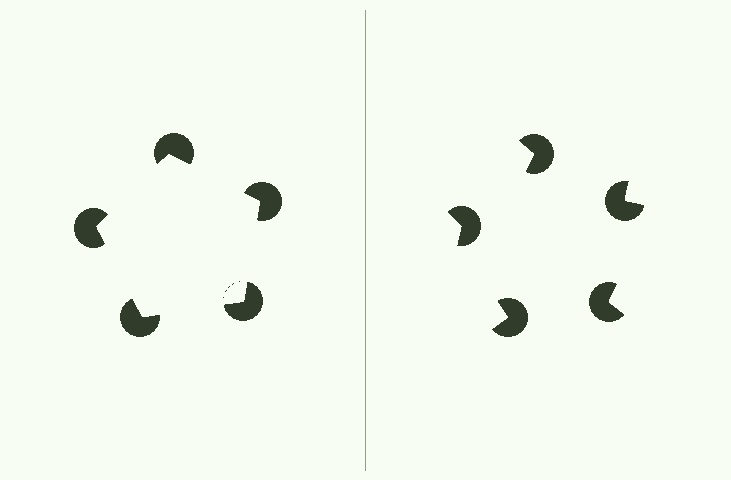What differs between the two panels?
The pac-man discs are positioned identically on both sides; only the wedge orientations differ. On the left they align to a pentagon; on the right they are misaligned.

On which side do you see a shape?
An illusory pentagon appears on the left side. On the right side the wedge cuts are rotated, so no coherent shape forms.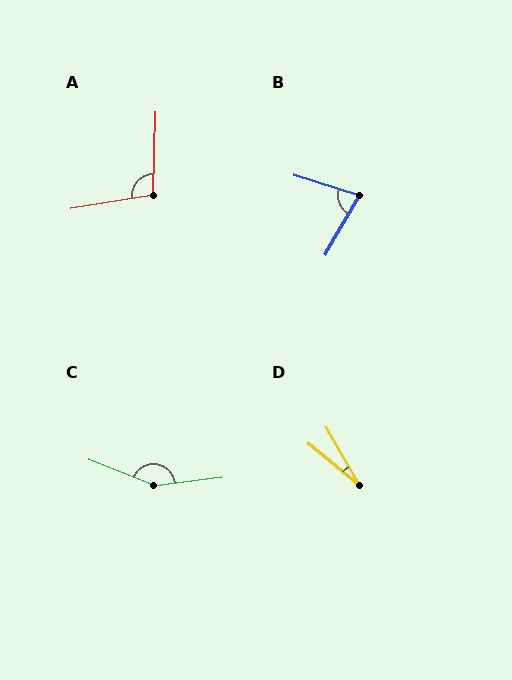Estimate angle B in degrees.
Approximately 77 degrees.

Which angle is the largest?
C, at approximately 151 degrees.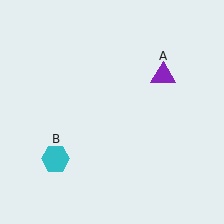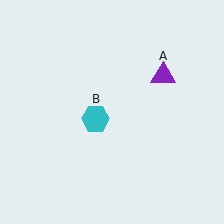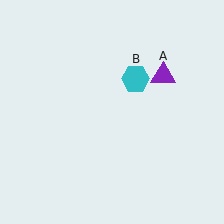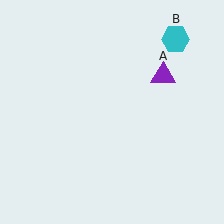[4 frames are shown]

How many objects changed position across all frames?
1 object changed position: cyan hexagon (object B).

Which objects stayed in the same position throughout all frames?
Purple triangle (object A) remained stationary.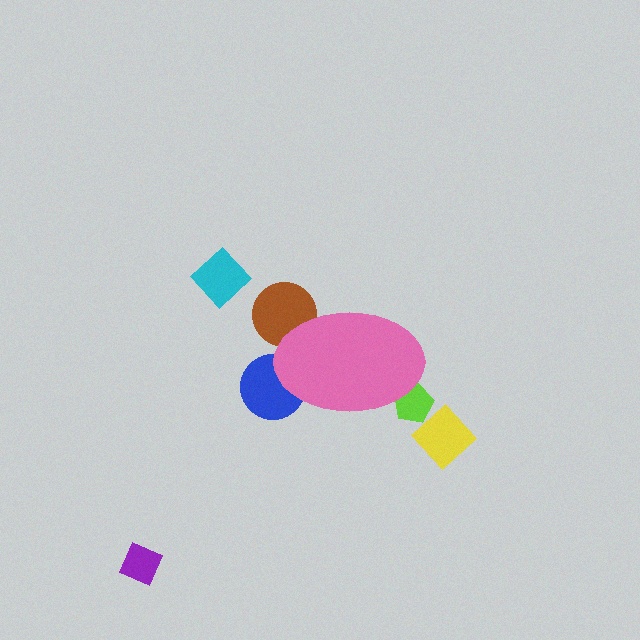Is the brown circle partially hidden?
Yes, the brown circle is partially hidden behind the pink ellipse.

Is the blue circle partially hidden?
Yes, the blue circle is partially hidden behind the pink ellipse.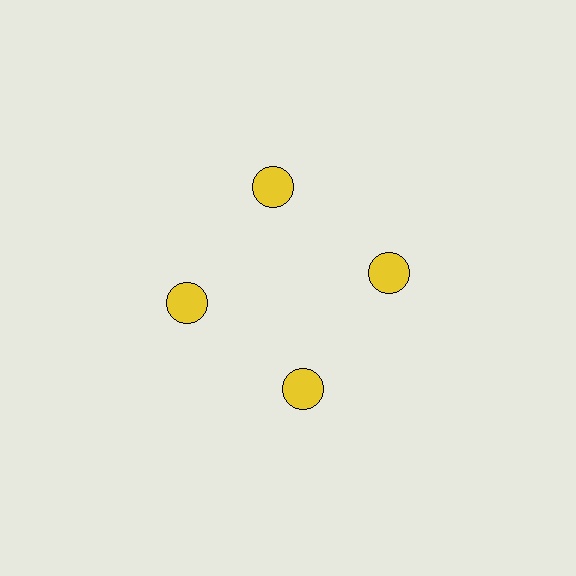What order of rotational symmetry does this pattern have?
This pattern has 4-fold rotational symmetry.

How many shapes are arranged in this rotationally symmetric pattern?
There are 4 shapes, arranged in 4 groups of 1.